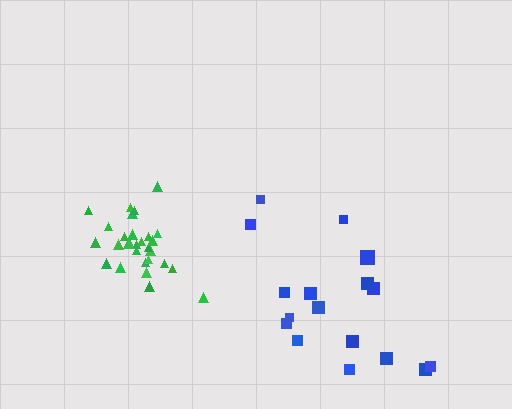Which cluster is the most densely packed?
Green.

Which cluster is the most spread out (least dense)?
Blue.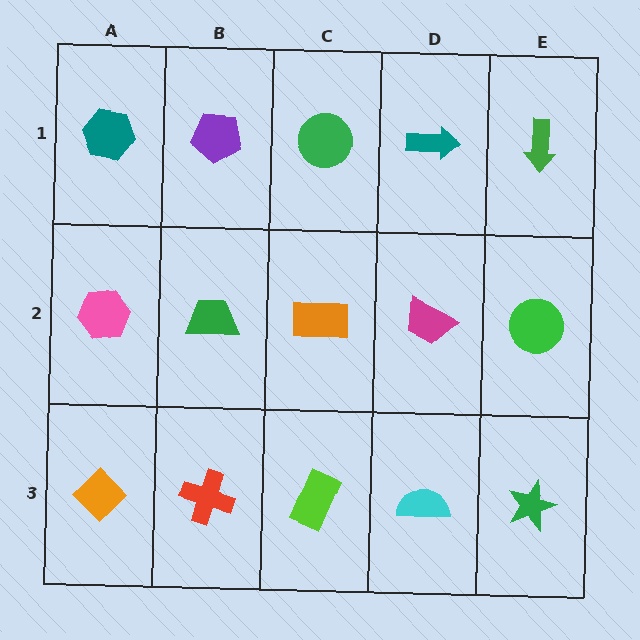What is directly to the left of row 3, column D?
A lime rectangle.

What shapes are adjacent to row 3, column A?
A pink hexagon (row 2, column A), a red cross (row 3, column B).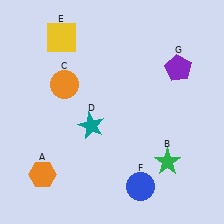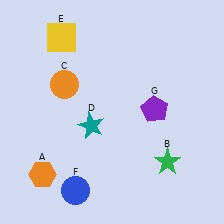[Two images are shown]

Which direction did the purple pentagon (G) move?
The purple pentagon (G) moved down.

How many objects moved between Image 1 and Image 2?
2 objects moved between the two images.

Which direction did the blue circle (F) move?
The blue circle (F) moved left.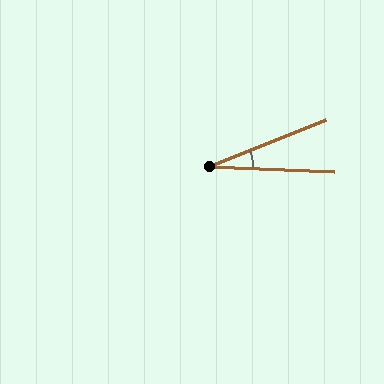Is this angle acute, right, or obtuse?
It is acute.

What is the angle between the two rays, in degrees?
Approximately 24 degrees.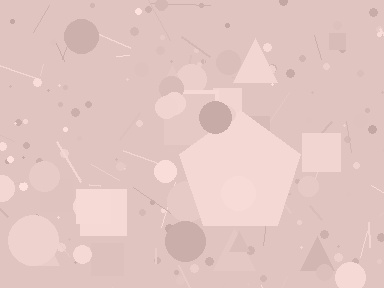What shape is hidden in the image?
A pentagon is hidden in the image.